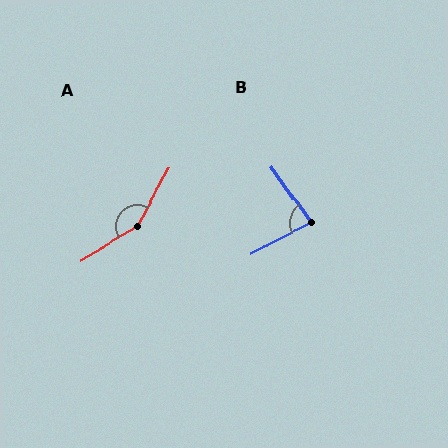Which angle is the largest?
A, at approximately 150 degrees.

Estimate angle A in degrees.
Approximately 150 degrees.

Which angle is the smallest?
B, at approximately 81 degrees.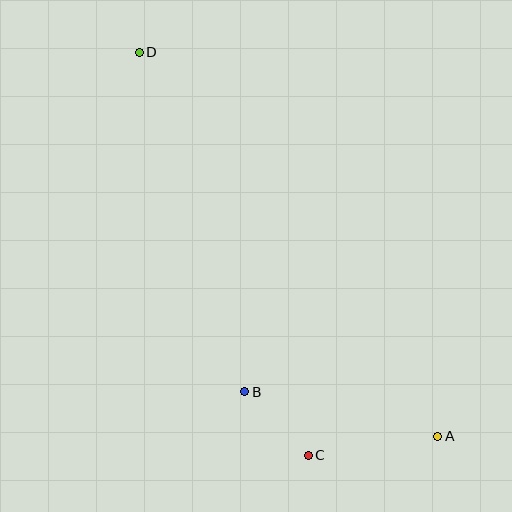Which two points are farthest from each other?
Points A and D are farthest from each other.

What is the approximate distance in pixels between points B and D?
The distance between B and D is approximately 356 pixels.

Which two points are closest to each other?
Points B and C are closest to each other.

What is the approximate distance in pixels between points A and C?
The distance between A and C is approximately 131 pixels.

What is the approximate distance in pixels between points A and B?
The distance between A and B is approximately 198 pixels.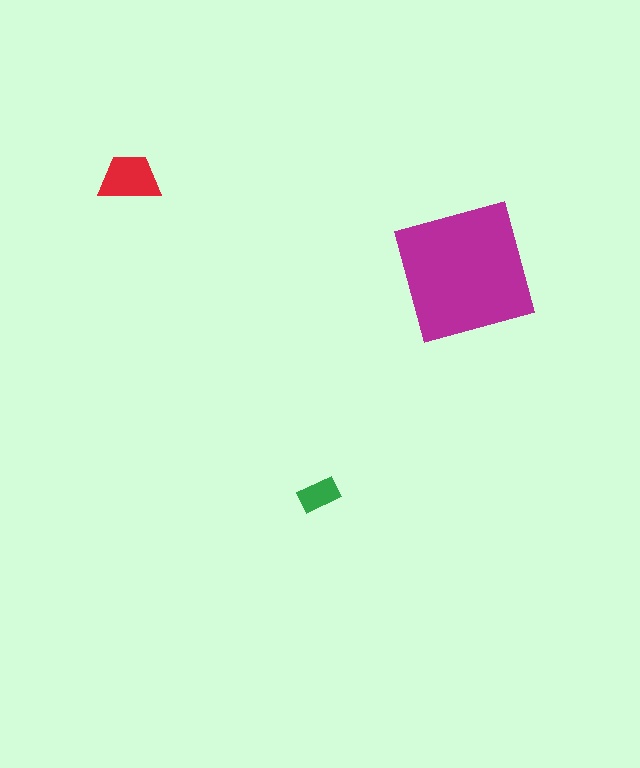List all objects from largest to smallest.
The magenta square, the red trapezoid, the green rectangle.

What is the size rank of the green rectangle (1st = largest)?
3rd.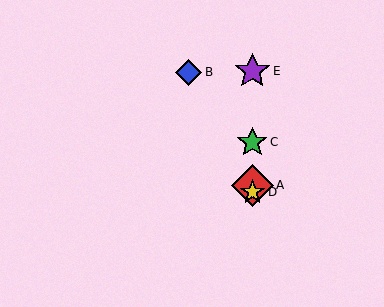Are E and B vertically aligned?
No, E is at x≈252 and B is at x≈189.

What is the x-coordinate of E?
Object E is at x≈252.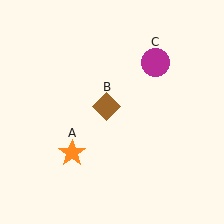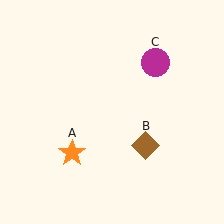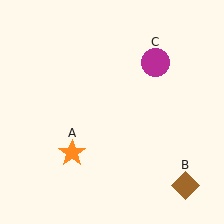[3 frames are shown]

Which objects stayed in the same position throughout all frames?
Orange star (object A) and magenta circle (object C) remained stationary.